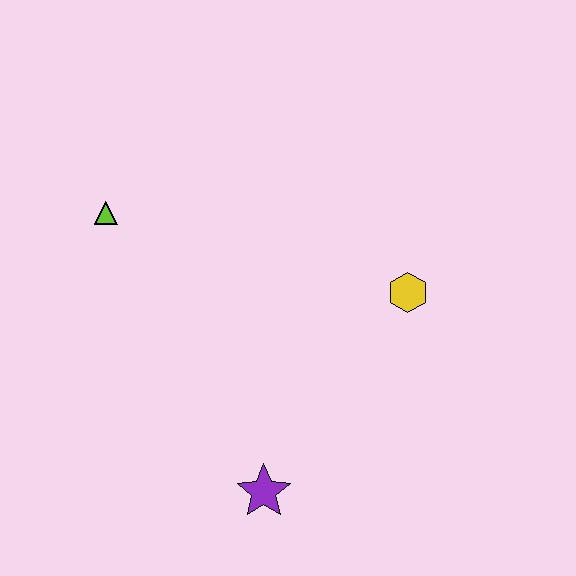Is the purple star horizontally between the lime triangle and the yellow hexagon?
Yes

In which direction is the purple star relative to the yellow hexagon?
The purple star is below the yellow hexagon.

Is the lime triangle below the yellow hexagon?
No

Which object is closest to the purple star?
The yellow hexagon is closest to the purple star.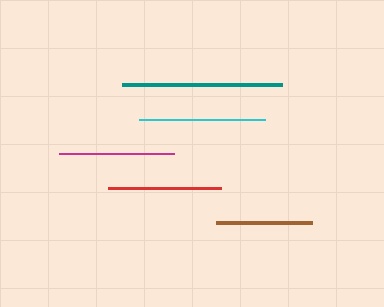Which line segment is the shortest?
The brown line is the shortest at approximately 96 pixels.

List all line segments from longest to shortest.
From longest to shortest: teal, cyan, magenta, red, brown.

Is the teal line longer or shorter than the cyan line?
The teal line is longer than the cyan line.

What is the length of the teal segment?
The teal segment is approximately 159 pixels long.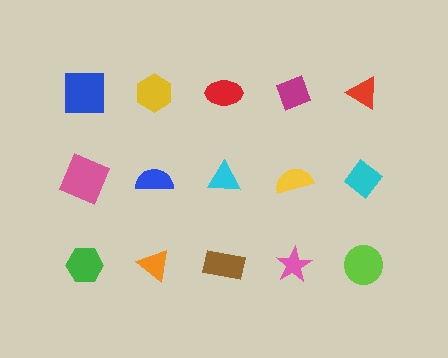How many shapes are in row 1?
5 shapes.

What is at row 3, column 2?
An orange triangle.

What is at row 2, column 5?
A cyan diamond.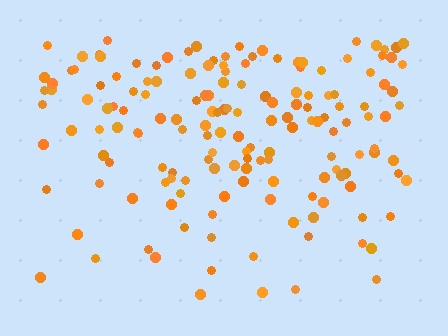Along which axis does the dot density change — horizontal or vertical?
Vertical.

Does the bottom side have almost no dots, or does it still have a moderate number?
Still a moderate number, just noticeably fewer than the top.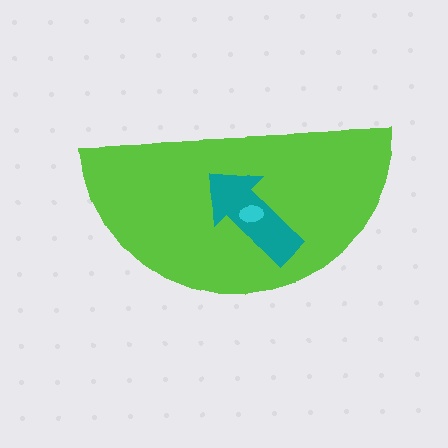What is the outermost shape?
The lime semicircle.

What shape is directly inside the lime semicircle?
The teal arrow.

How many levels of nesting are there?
3.